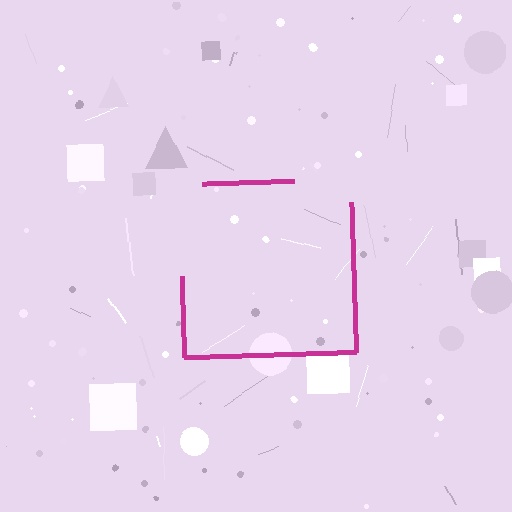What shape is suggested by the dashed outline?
The dashed outline suggests a square.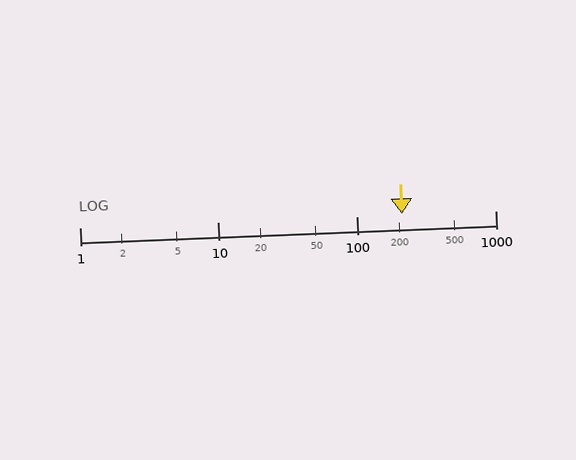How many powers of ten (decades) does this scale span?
The scale spans 3 decades, from 1 to 1000.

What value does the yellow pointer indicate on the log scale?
The pointer indicates approximately 210.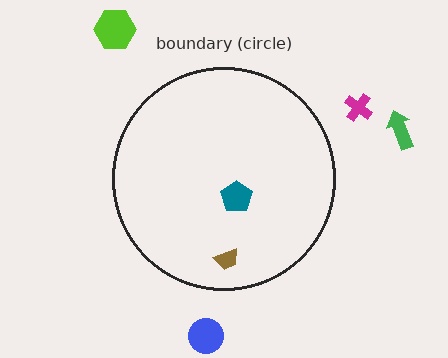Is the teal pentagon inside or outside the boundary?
Inside.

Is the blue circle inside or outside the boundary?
Outside.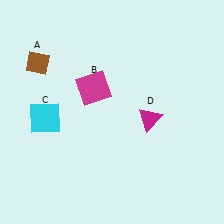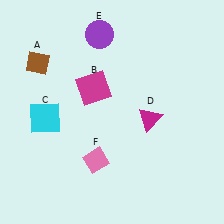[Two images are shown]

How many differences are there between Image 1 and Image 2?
There are 2 differences between the two images.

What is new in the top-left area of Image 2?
A purple circle (E) was added in the top-left area of Image 2.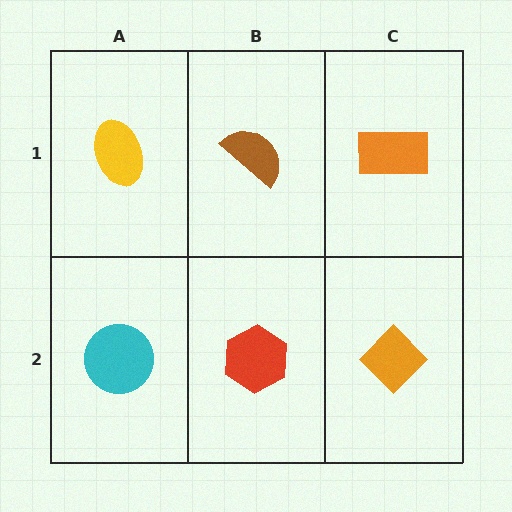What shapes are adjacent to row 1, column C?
An orange diamond (row 2, column C), a brown semicircle (row 1, column B).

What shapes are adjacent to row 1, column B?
A red hexagon (row 2, column B), a yellow ellipse (row 1, column A), an orange rectangle (row 1, column C).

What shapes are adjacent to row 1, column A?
A cyan circle (row 2, column A), a brown semicircle (row 1, column B).